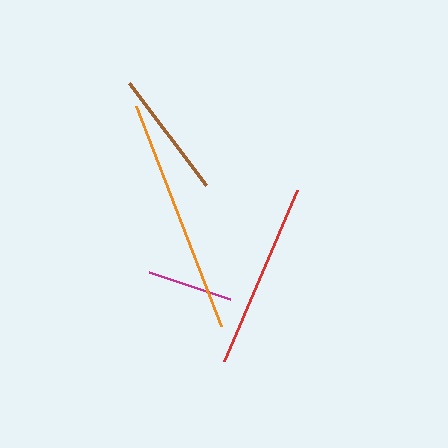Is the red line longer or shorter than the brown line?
The red line is longer than the brown line.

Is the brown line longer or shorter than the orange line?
The orange line is longer than the brown line.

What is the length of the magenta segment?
The magenta segment is approximately 86 pixels long.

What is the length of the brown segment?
The brown segment is approximately 128 pixels long.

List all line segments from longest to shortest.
From longest to shortest: orange, red, brown, magenta.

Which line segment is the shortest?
The magenta line is the shortest at approximately 86 pixels.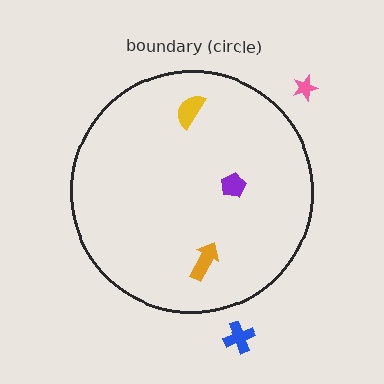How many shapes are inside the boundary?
3 inside, 2 outside.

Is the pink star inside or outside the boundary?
Outside.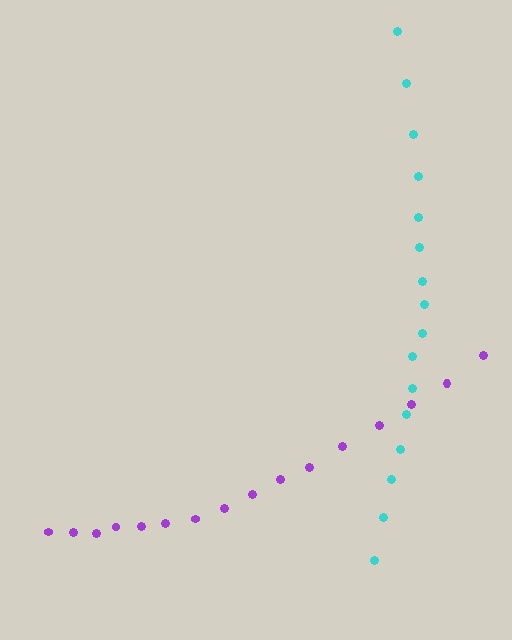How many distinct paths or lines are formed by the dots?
There are 2 distinct paths.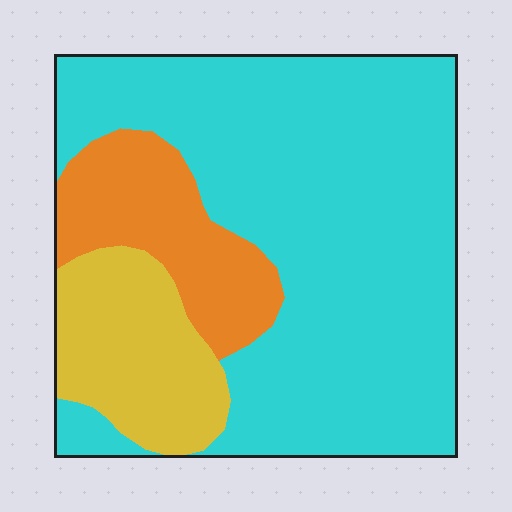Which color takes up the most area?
Cyan, at roughly 70%.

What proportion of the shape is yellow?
Yellow takes up about one sixth (1/6) of the shape.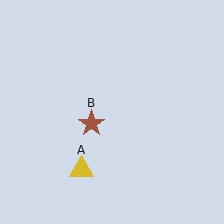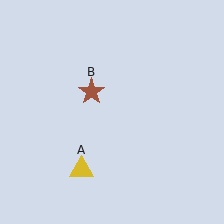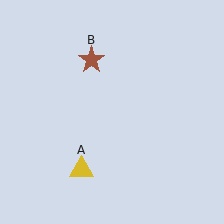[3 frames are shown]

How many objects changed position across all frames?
1 object changed position: brown star (object B).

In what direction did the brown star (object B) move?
The brown star (object B) moved up.